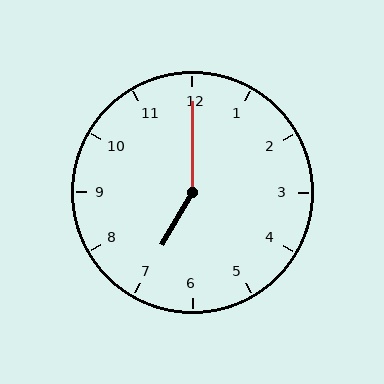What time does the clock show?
7:00.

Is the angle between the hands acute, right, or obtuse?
It is obtuse.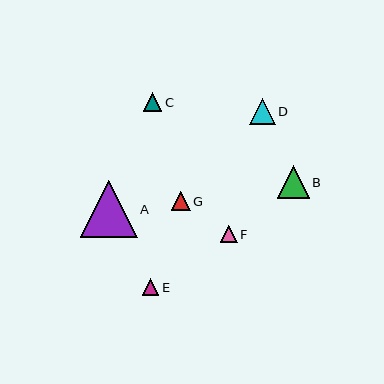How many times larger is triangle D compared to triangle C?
Triangle D is approximately 1.4 times the size of triangle C.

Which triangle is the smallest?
Triangle E is the smallest with a size of approximately 16 pixels.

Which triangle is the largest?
Triangle A is the largest with a size of approximately 57 pixels.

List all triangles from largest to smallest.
From largest to smallest: A, B, D, C, G, F, E.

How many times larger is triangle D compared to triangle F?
Triangle D is approximately 1.6 times the size of triangle F.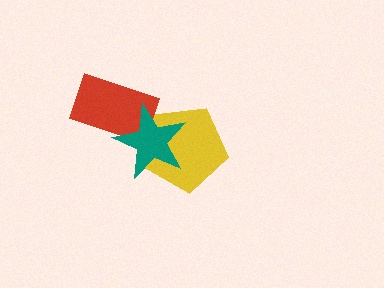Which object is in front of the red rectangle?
The teal star is in front of the red rectangle.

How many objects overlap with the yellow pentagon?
1 object overlaps with the yellow pentagon.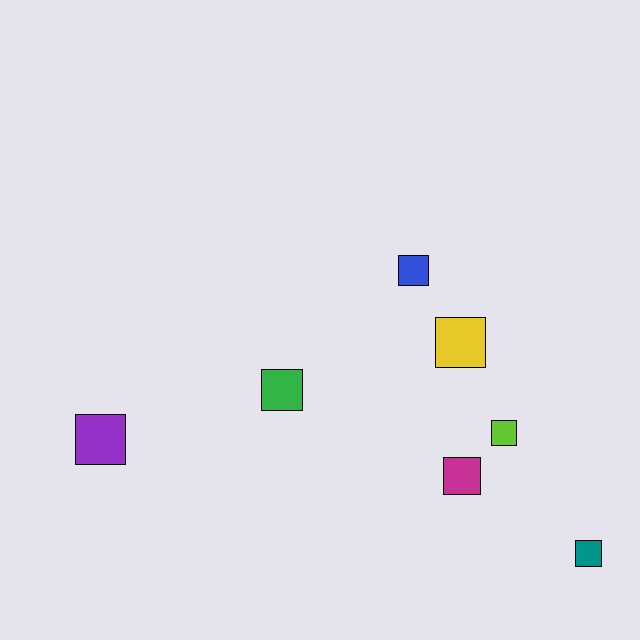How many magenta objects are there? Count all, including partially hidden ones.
There is 1 magenta object.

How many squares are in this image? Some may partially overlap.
There are 7 squares.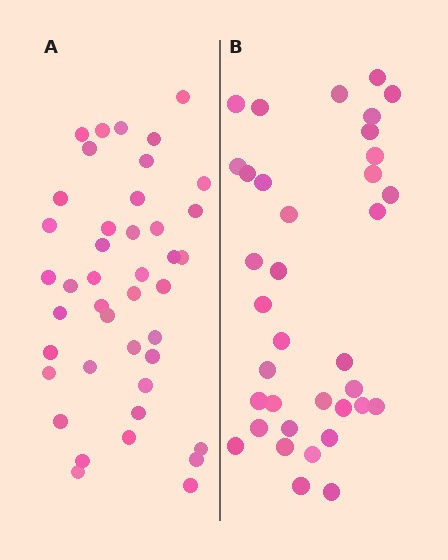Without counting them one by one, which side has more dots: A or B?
Region A (the left region) has more dots.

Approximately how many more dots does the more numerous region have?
Region A has about 6 more dots than region B.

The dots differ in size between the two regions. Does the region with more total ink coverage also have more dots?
No. Region B has more total ink coverage because its dots are larger, but region A actually contains more individual dots. Total area can be misleading — the number of items is what matters here.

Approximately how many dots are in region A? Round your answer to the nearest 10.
About 40 dots. (The exact count is 42, which rounds to 40.)